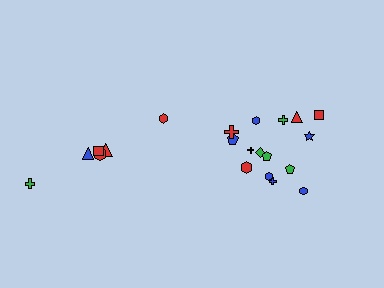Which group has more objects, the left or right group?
The right group.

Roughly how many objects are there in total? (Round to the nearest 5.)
Roughly 20 objects in total.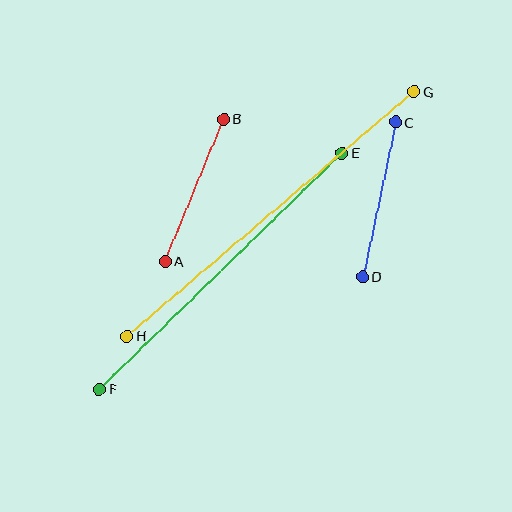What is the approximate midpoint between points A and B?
The midpoint is at approximately (194, 190) pixels.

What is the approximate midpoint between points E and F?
The midpoint is at approximately (221, 271) pixels.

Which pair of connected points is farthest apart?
Points G and H are farthest apart.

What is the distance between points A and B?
The distance is approximately 154 pixels.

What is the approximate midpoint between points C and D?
The midpoint is at approximately (379, 200) pixels.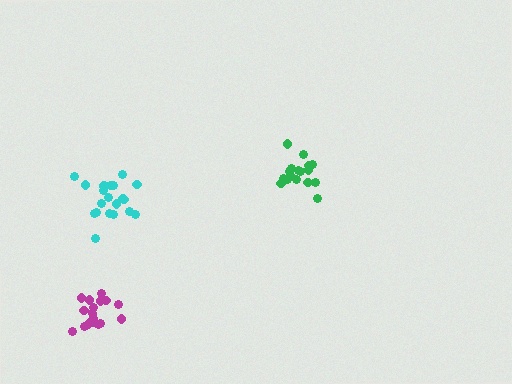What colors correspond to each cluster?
The clusters are colored: green, cyan, magenta.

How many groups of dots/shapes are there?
There are 3 groups.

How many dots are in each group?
Group 1: 18 dots, Group 2: 20 dots, Group 3: 18 dots (56 total).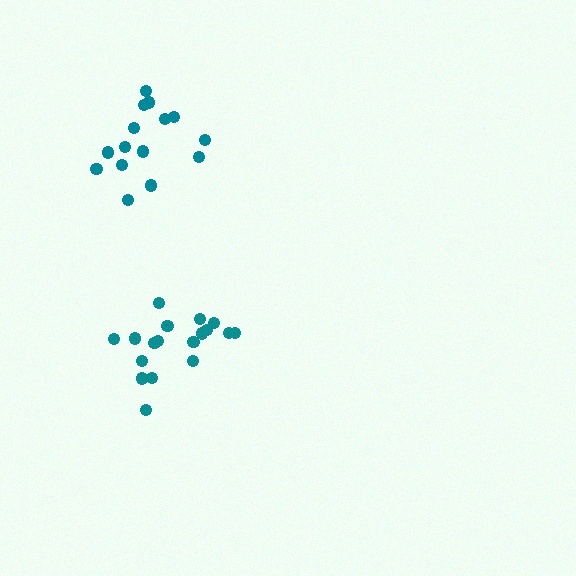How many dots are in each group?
Group 1: 16 dots, Group 2: 18 dots (34 total).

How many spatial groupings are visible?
There are 2 spatial groupings.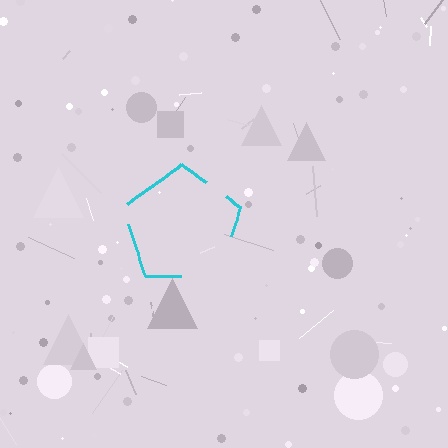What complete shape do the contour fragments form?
The contour fragments form a pentagon.